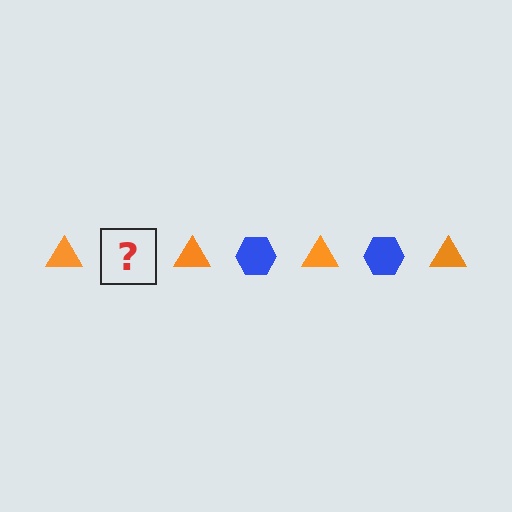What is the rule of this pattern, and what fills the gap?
The rule is that the pattern alternates between orange triangle and blue hexagon. The gap should be filled with a blue hexagon.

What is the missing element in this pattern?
The missing element is a blue hexagon.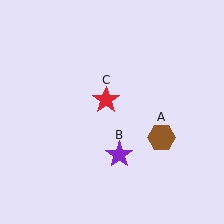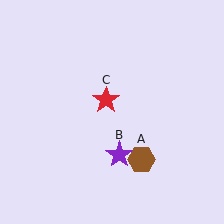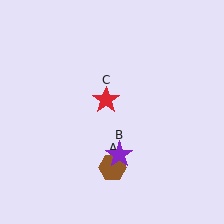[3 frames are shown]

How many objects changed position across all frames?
1 object changed position: brown hexagon (object A).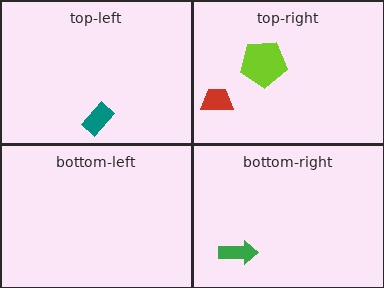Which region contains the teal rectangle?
The top-left region.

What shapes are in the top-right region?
The lime pentagon, the red trapezoid.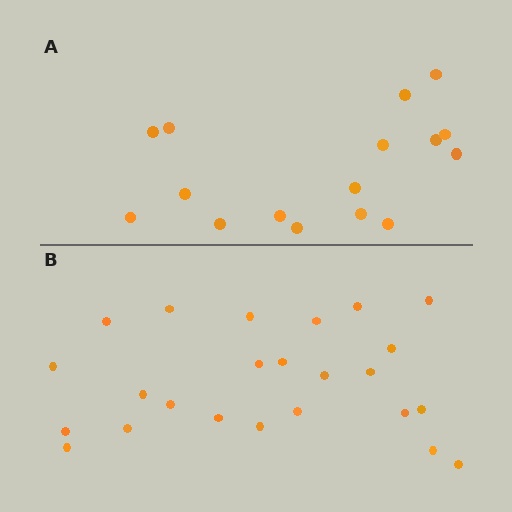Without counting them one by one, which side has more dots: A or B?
Region B (the bottom region) has more dots.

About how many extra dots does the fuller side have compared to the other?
Region B has roughly 8 or so more dots than region A.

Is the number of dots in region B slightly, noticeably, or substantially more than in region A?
Region B has substantially more. The ratio is roughly 1.5 to 1.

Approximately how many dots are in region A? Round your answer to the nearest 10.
About 20 dots. (The exact count is 16, which rounds to 20.)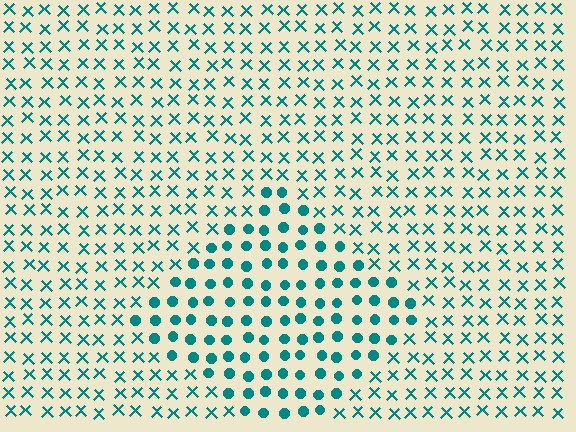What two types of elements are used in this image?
The image uses circles inside the diamond region and X marks outside it.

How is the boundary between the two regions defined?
The boundary is defined by a change in element shape: circles inside vs. X marks outside. All elements share the same color and spacing.